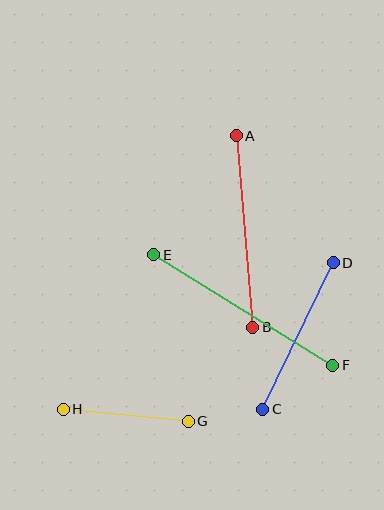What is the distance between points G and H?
The distance is approximately 125 pixels.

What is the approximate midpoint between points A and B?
The midpoint is at approximately (244, 232) pixels.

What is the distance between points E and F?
The distance is approximately 210 pixels.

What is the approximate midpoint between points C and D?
The midpoint is at approximately (298, 336) pixels.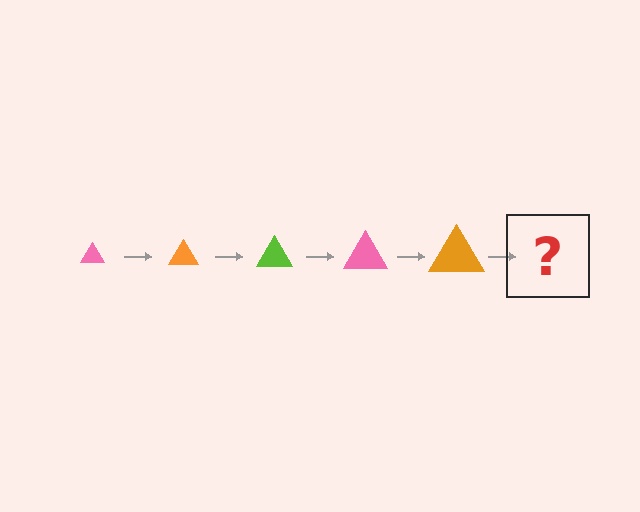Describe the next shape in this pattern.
It should be a lime triangle, larger than the previous one.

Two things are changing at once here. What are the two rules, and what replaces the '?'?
The two rules are that the triangle grows larger each step and the color cycles through pink, orange, and lime. The '?' should be a lime triangle, larger than the previous one.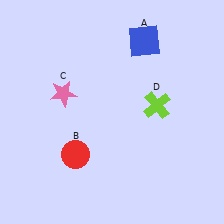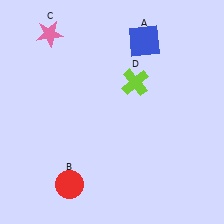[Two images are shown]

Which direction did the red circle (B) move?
The red circle (B) moved down.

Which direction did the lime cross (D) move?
The lime cross (D) moved up.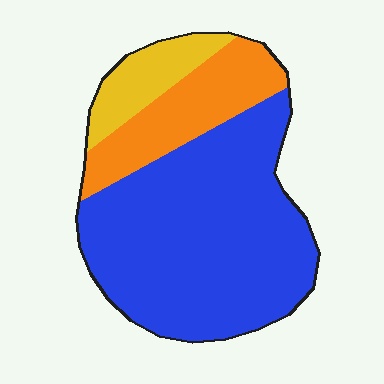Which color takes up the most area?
Blue, at roughly 65%.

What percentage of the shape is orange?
Orange covers 21% of the shape.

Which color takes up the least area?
Yellow, at roughly 10%.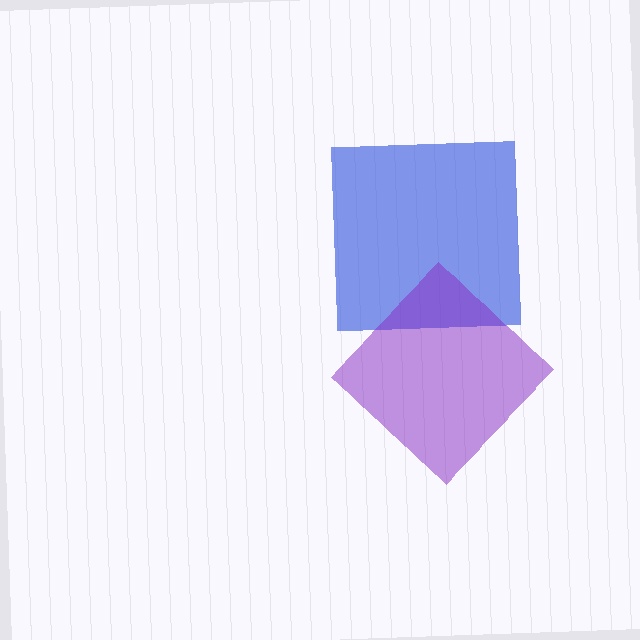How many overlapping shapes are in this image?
There are 2 overlapping shapes in the image.